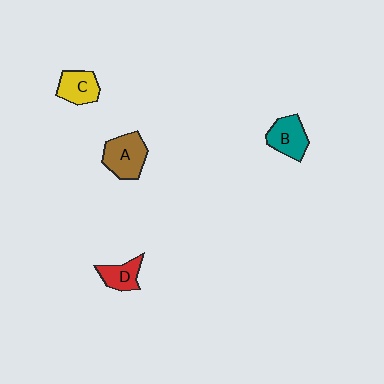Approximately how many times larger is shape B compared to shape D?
Approximately 1.3 times.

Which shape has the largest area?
Shape A (brown).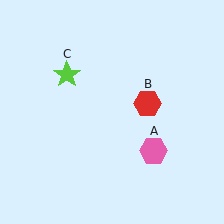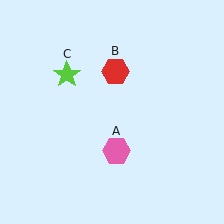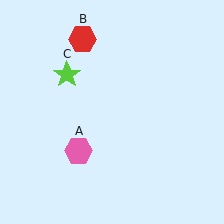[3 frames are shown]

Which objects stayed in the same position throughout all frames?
Lime star (object C) remained stationary.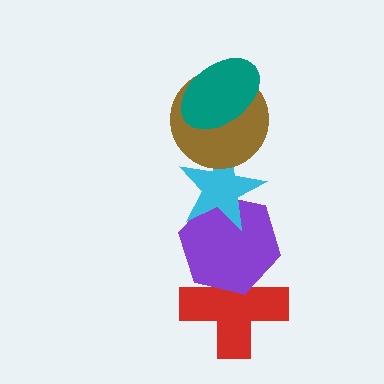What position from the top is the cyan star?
The cyan star is 3rd from the top.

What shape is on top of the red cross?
The purple hexagon is on top of the red cross.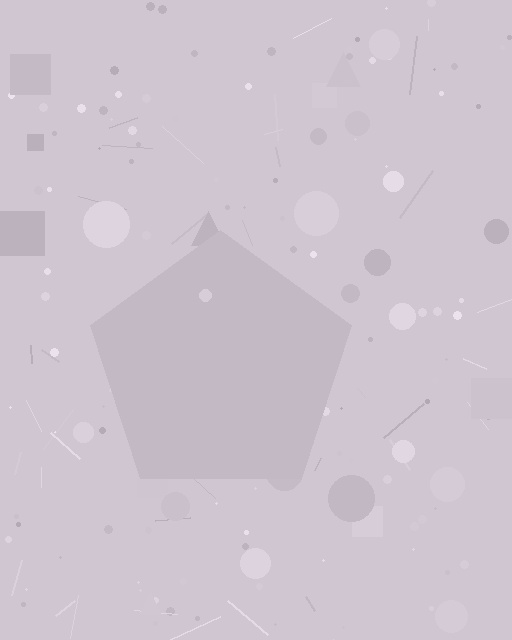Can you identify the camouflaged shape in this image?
The camouflaged shape is a pentagon.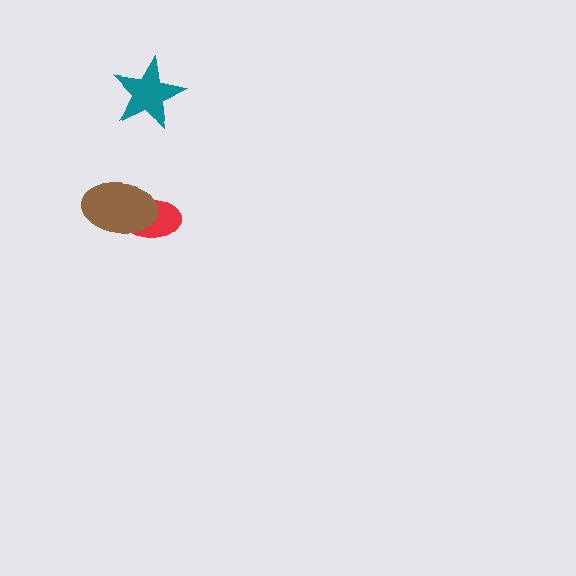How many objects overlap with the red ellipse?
1 object overlaps with the red ellipse.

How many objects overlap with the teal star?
0 objects overlap with the teal star.